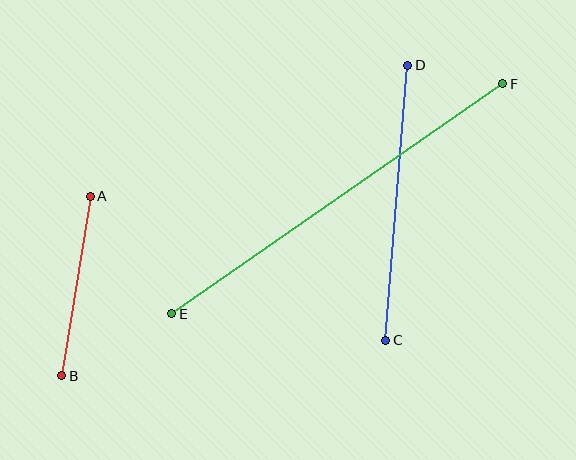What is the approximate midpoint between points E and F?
The midpoint is at approximately (337, 199) pixels.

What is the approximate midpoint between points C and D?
The midpoint is at approximately (397, 203) pixels.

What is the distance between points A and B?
The distance is approximately 182 pixels.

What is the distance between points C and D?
The distance is approximately 276 pixels.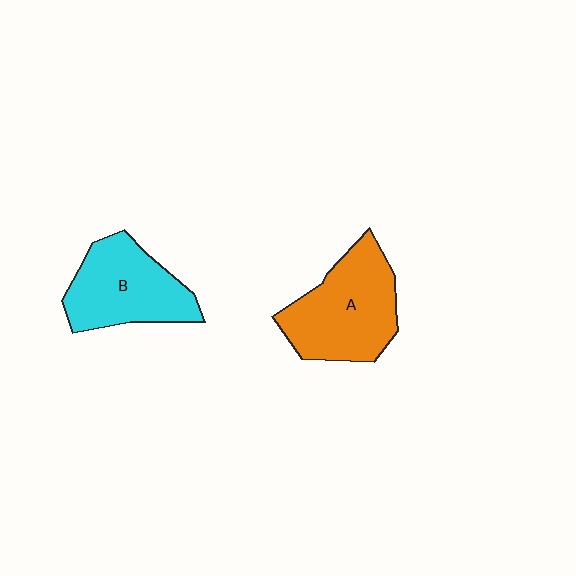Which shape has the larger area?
Shape A (orange).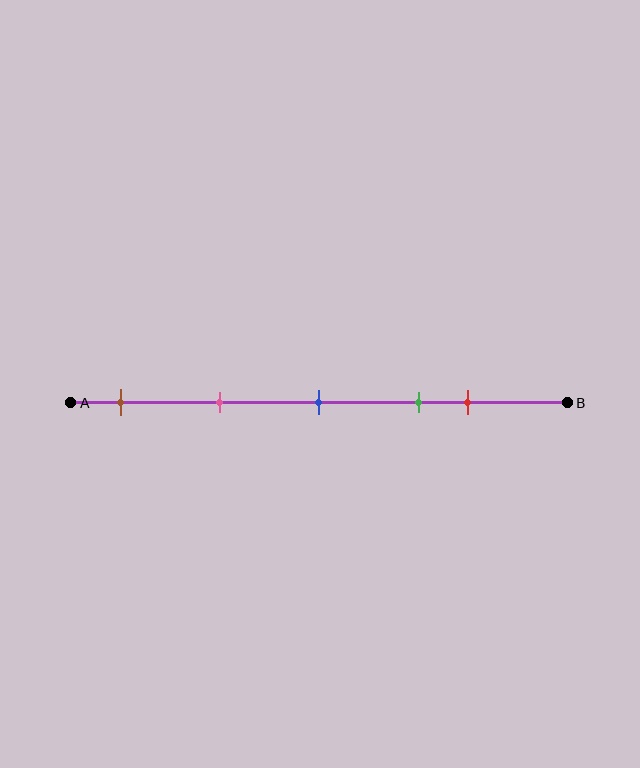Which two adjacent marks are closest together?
The green and red marks are the closest adjacent pair.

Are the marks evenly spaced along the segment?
No, the marks are not evenly spaced.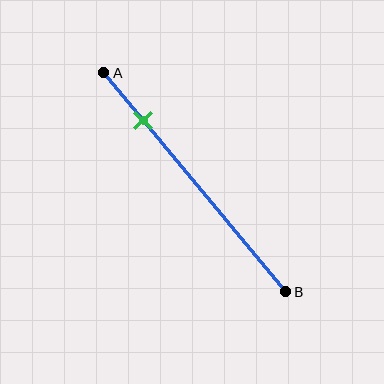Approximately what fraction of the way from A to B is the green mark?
The green mark is approximately 20% of the way from A to B.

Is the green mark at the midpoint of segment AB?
No, the mark is at about 20% from A, not at the 50% midpoint.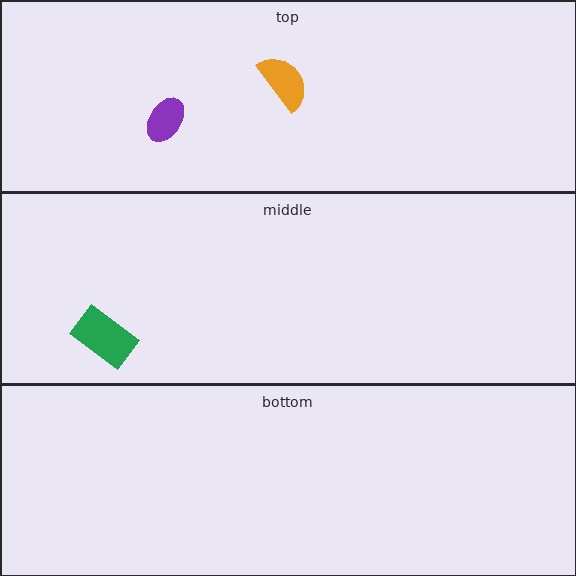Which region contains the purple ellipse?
The top region.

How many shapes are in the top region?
2.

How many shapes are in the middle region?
1.